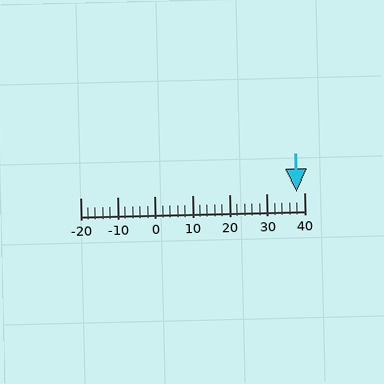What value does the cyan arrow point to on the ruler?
The cyan arrow points to approximately 38.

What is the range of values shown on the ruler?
The ruler shows values from -20 to 40.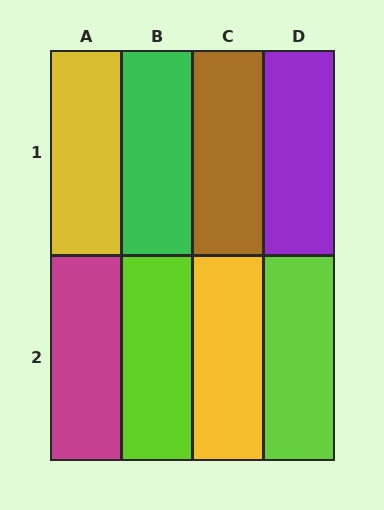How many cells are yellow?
2 cells are yellow.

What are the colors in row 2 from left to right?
Magenta, lime, yellow, lime.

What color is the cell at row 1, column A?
Yellow.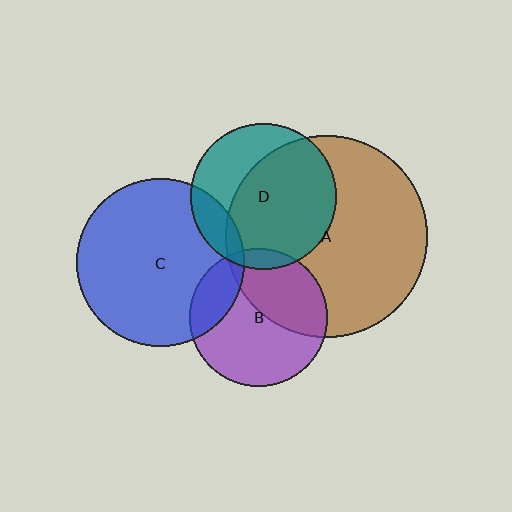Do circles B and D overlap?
Yes.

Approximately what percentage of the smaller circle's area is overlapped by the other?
Approximately 5%.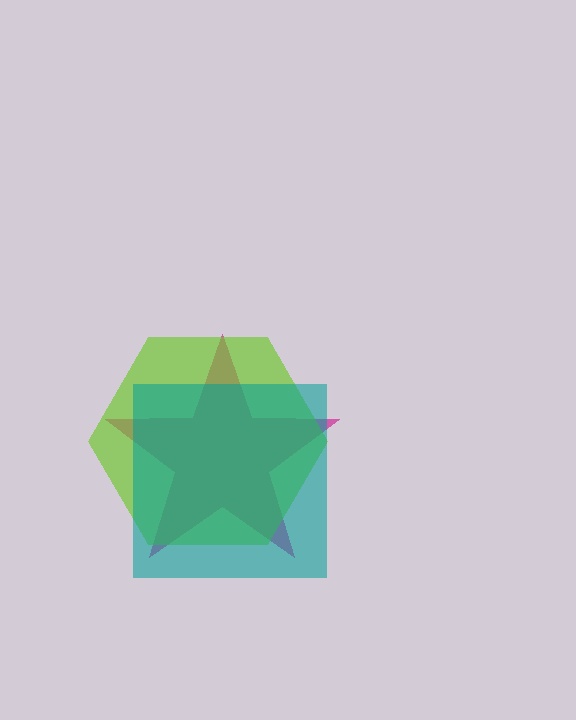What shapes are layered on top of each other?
The layered shapes are: a magenta star, a lime hexagon, a teal square.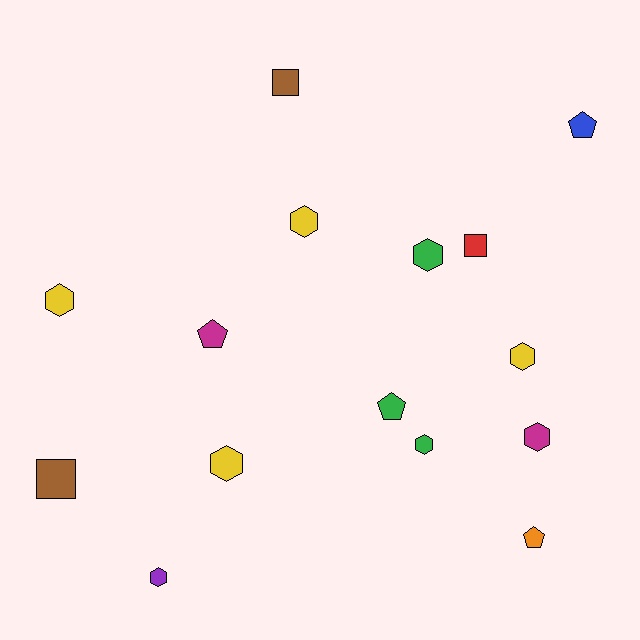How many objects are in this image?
There are 15 objects.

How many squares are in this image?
There are 3 squares.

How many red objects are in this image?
There is 1 red object.